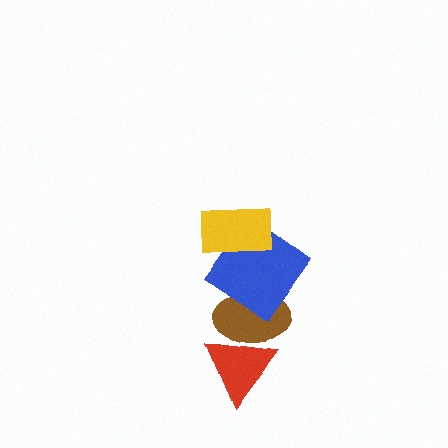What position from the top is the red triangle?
The red triangle is 4th from the top.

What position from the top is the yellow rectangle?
The yellow rectangle is 1st from the top.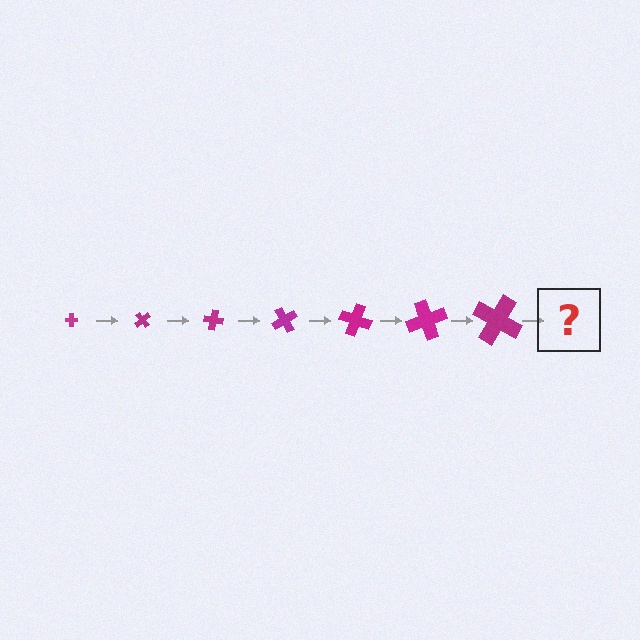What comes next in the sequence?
The next element should be a cross, larger than the previous one and rotated 350 degrees from the start.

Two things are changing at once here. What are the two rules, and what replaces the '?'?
The two rules are that the cross grows larger each step and it rotates 50 degrees each step. The '?' should be a cross, larger than the previous one and rotated 350 degrees from the start.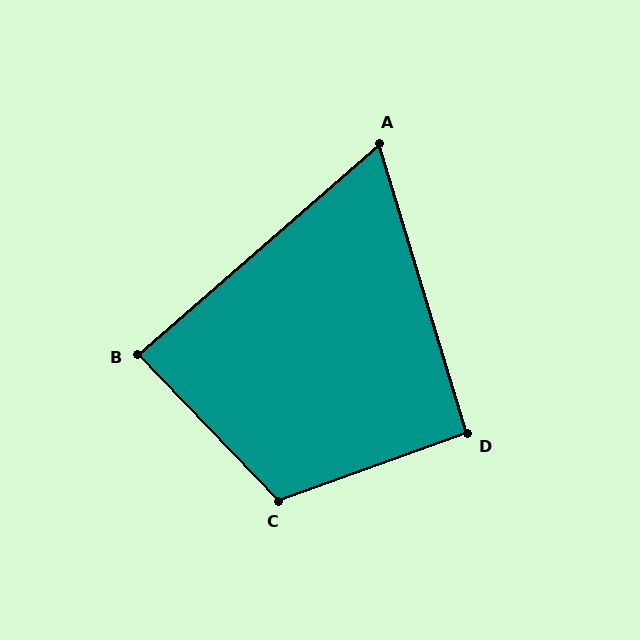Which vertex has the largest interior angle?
C, at approximately 114 degrees.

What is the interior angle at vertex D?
Approximately 93 degrees (approximately right).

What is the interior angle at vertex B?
Approximately 87 degrees (approximately right).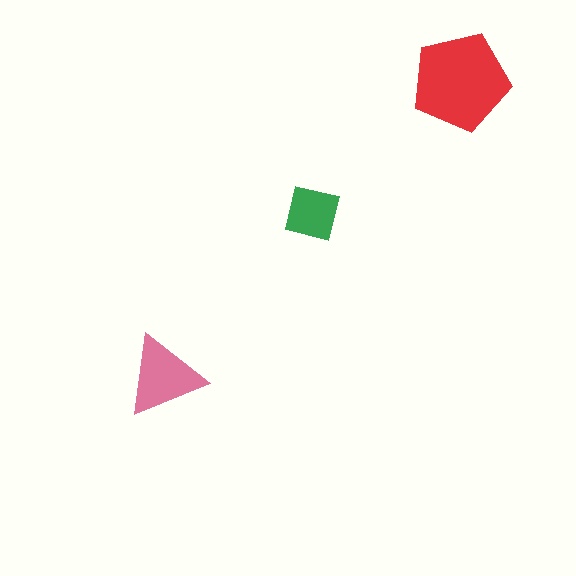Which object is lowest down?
The pink triangle is bottommost.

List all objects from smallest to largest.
The green square, the pink triangle, the red pentagon.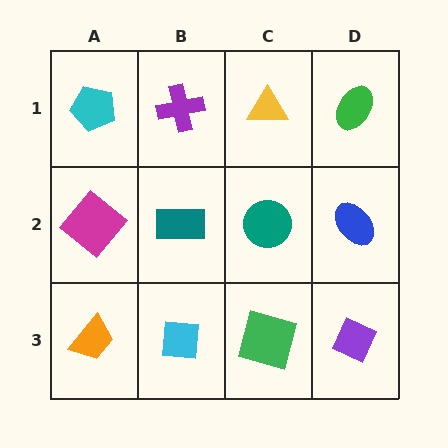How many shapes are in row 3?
4 shapes.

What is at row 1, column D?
A green ellipse.